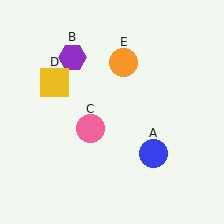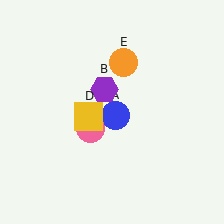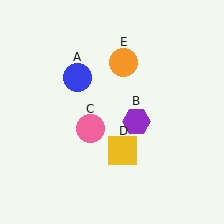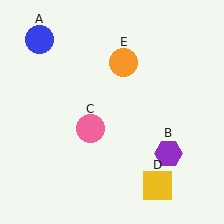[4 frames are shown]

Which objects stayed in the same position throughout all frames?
Pink circle (object C) and orange circle (object E) remained stationary.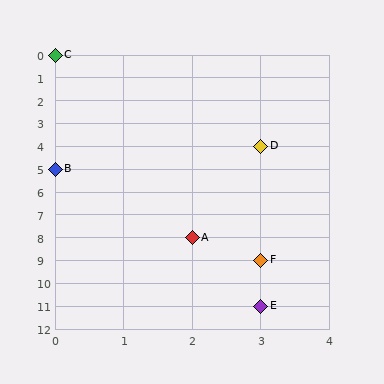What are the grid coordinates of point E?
Point E is at grid coordinates (3, 11).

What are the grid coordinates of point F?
Point F is at grid coordinates (3, 9).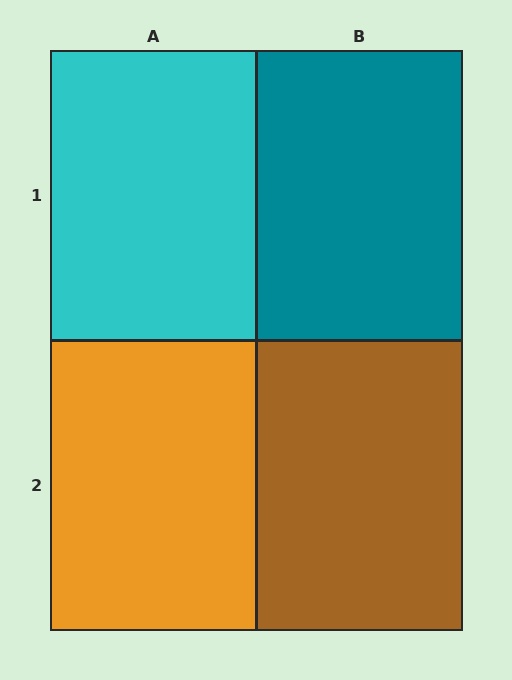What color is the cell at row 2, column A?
Orange.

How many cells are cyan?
1 cell is cyan.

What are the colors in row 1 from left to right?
Cyan, teal.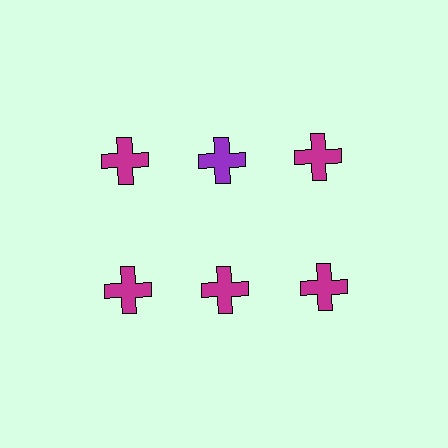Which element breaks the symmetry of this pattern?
The purple cross in the top row, second from left column breaks the symmetry. All other shapes are magenta crosses.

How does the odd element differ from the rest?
It has a different color: purple instead of magenta.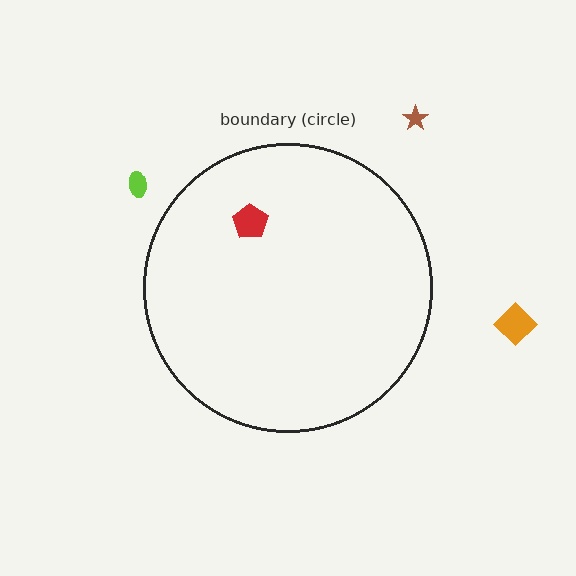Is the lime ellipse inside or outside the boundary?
Outside.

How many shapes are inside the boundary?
1 inside, 3 outside.